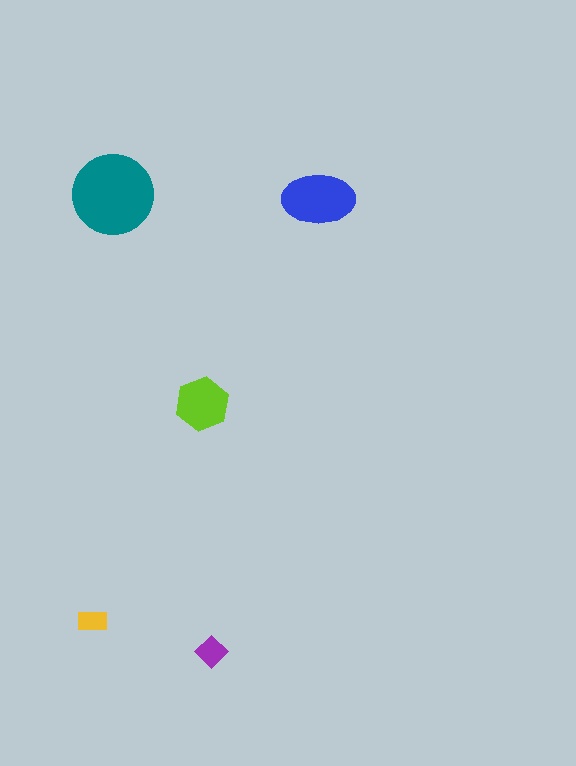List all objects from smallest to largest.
The yellow rectangle, the purple diamond, the lime hexagon, the blue ellipse, the teal circle.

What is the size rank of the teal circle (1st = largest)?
1st.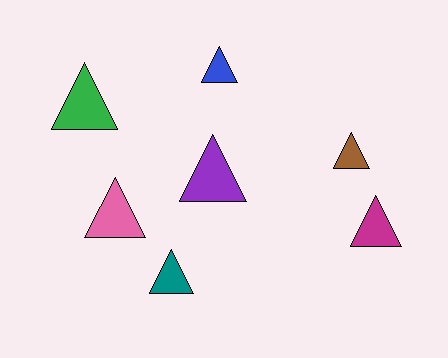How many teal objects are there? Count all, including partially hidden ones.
There is 1 teal object.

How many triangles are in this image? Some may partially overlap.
There are 7 triangles.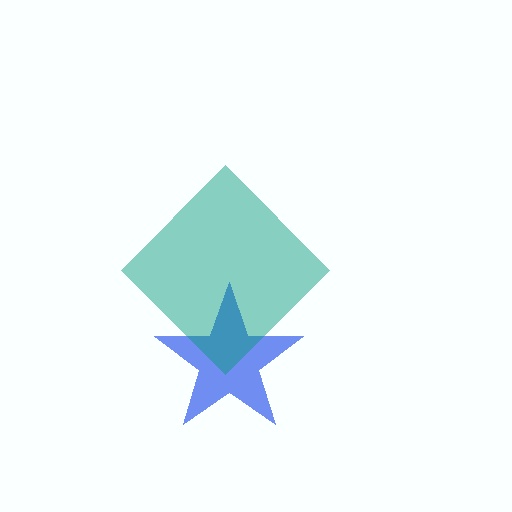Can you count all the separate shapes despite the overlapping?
Yes, there are 2 separate shapes.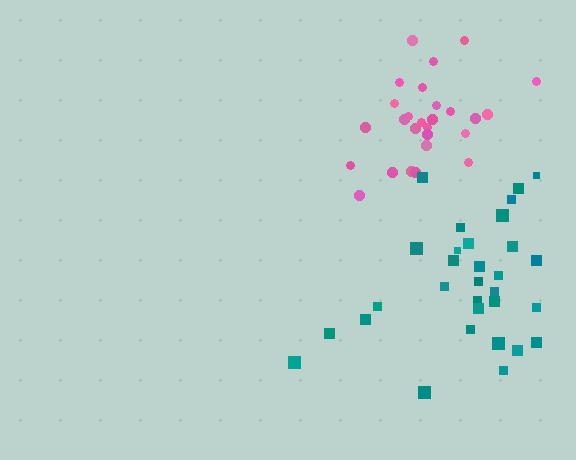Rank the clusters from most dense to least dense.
pink, teal.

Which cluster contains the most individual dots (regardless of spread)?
Teal (31).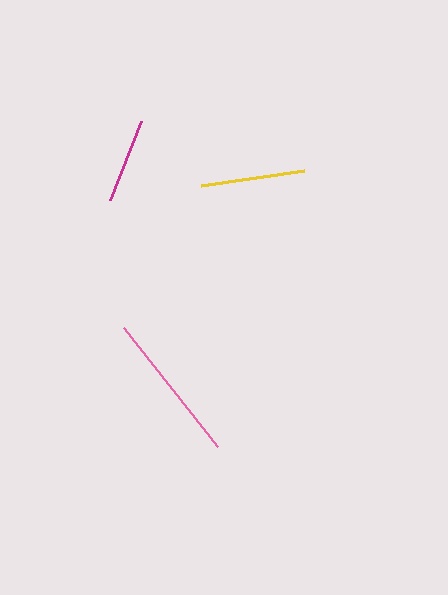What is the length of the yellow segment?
The yellow segment is approximately 104 pixels long.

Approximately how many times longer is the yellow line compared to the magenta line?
The yellow line is approximately 1.2 times the length of the magenta line.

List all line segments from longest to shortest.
From longest to shortest: pink, yellow, magenta.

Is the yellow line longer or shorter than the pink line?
The pink line is longer than the yellow line.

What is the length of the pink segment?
The pink segment is approximately 152 pixels long.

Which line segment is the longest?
The pink line is the longest at approximately 152 pixels.